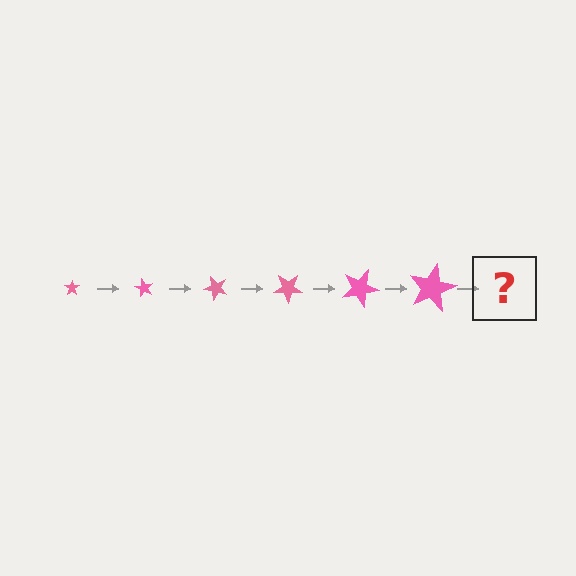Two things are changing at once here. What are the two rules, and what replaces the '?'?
The two rules are that the star grows larger each step and it rotates 60 degrees each step. The '?' should be a star, larger than the previous one and rotated 360 degrees from the start.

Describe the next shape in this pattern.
It should be a star, larger than the previous one and rotated 360 degrees from the start.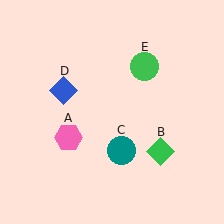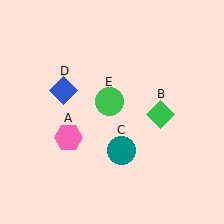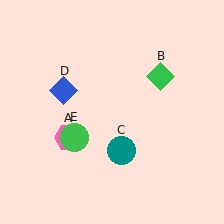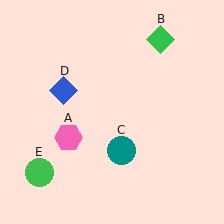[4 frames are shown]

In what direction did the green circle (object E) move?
The green circle (object E) moved down and to the left.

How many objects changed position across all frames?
2 objects changed position: green diamond (object B), green circle (object E).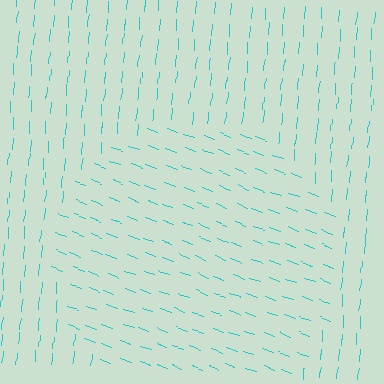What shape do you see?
I see a circle.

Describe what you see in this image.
The image is filled with small cyan line segments. A circle region in the image has lines oriented differently from the surrounding lines, creating a visible texture boundary.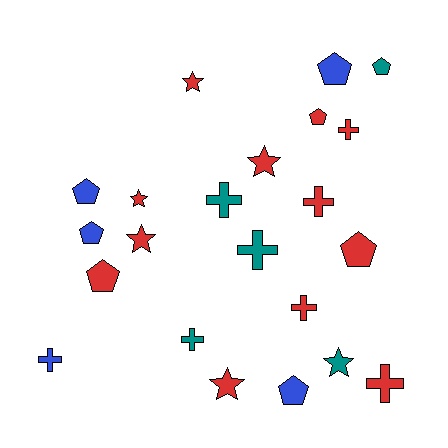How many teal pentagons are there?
There is 1 teal pentagon.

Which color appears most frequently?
Red, with 12 objects.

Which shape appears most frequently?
Cross, with 8 objects.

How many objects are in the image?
There are 22 objects.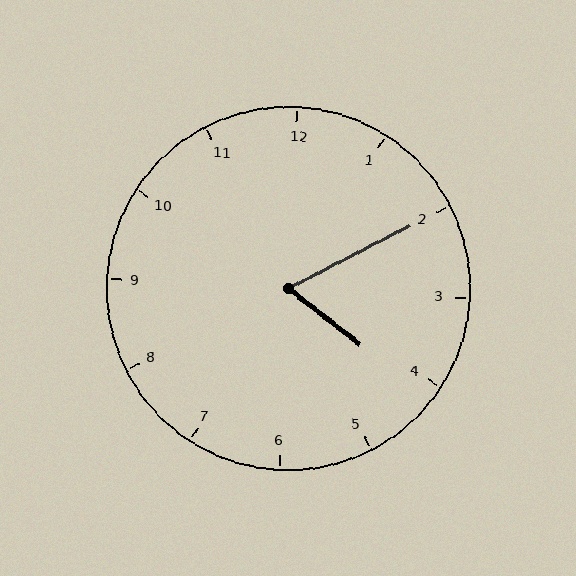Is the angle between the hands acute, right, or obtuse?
It is acute.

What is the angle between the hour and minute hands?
Approximately 65 degrees.